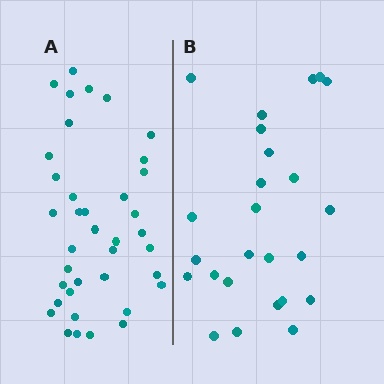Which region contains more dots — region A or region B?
Region A (the left region) has more dots.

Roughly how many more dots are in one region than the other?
Region A has approximately 15 more dots than region B.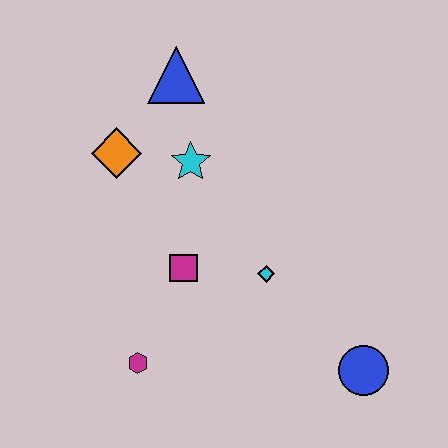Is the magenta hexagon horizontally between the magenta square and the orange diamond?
Yes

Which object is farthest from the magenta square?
The blue circle is farthest from the magenta square.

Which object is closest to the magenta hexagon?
The magenta square is closest to the magenta hexagon.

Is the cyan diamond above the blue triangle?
No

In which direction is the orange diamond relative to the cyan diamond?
The orange diamond is to the left of the cyan diamond.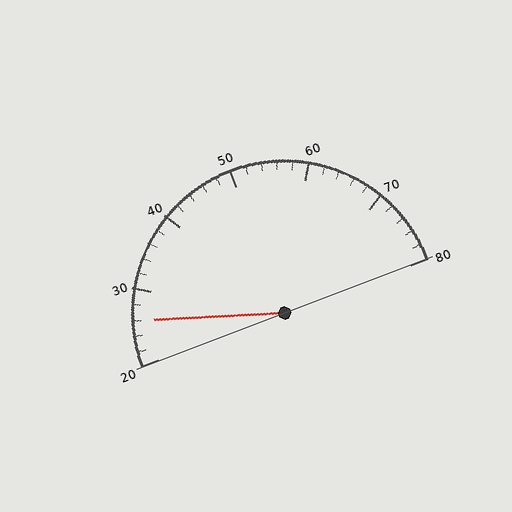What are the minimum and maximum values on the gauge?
The gauge ranges from 20 to 80.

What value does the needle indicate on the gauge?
The needle indicates approximately 26.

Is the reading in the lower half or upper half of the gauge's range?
The reading is in the lower half of the range (20 to 80).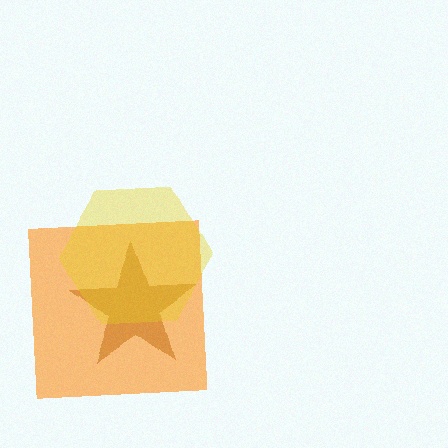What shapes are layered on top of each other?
The layered shapes are: a brown star, an orange square, a yellow hexagon.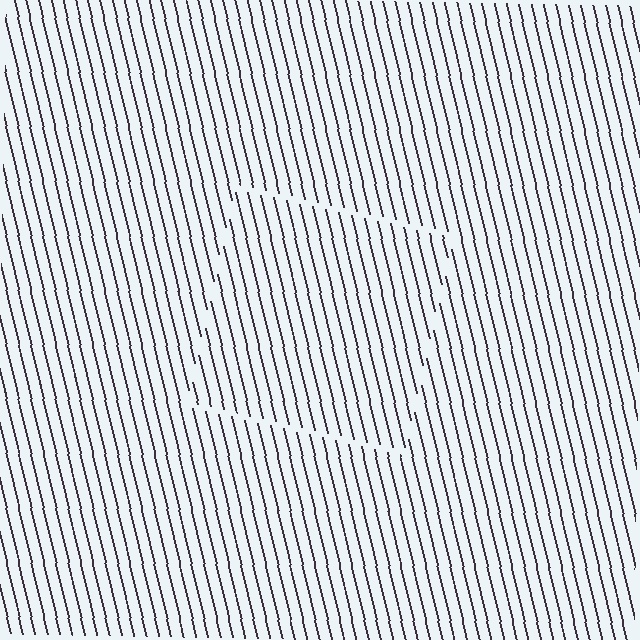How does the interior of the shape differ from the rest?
The interior of the shape contains the same grating, shifted by half a period — the contour is defined by the phase discontinuity where line-ends from the inner and outer gratings abut.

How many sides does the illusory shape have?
4 sides — the line-ends trace a square.